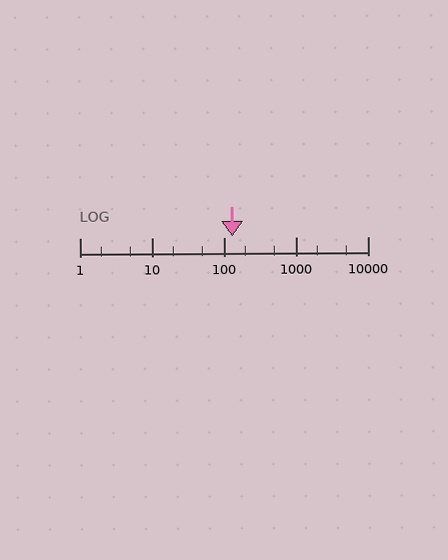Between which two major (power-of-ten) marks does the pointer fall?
The pointer is between 100 and 1000.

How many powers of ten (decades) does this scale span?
The scale spans 4 decades, from 1 to 10000.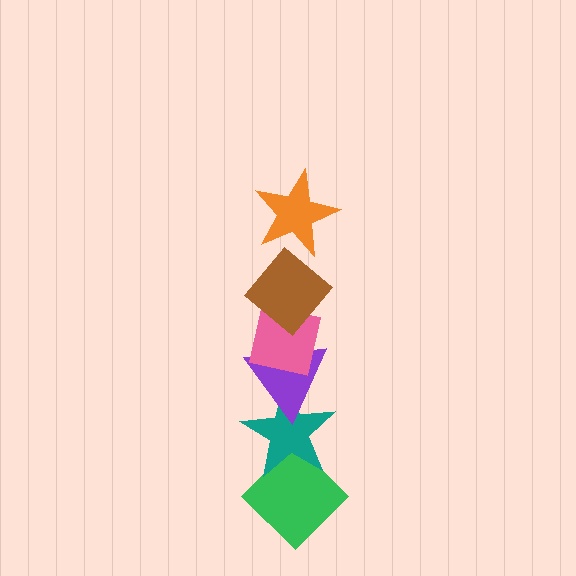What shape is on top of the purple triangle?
The pink square is on top of the purple triangle.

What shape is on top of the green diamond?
The teal star is on top of the green diamond.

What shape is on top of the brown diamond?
The orange star is on top of the brown diamond.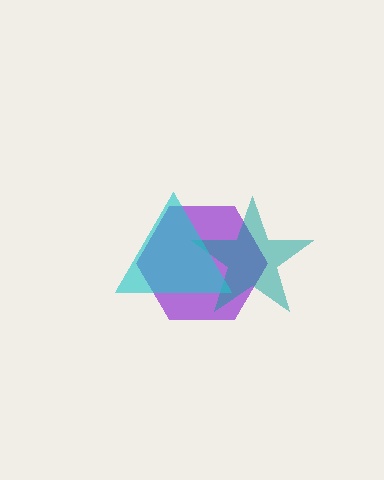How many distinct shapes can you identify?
There are 3 distinct shapes: a purple hexagon, a teal star, a cyan triangle.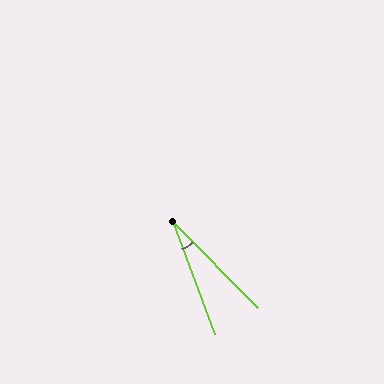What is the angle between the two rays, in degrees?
Approximately 25 degrees.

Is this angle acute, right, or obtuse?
It is acute.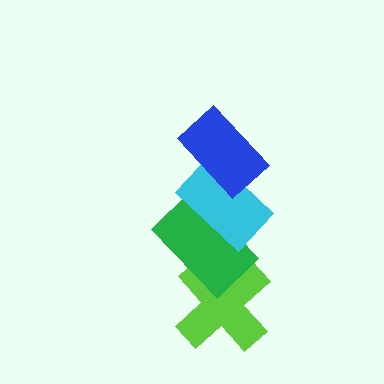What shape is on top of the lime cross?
The green rectangle is on top of the lime cross.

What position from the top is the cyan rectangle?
The cyan rectangle is 2nd from the top.